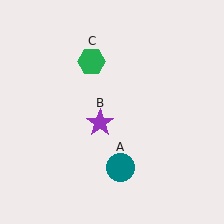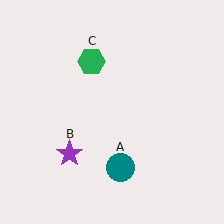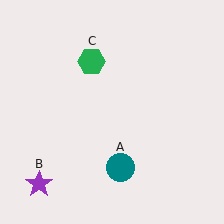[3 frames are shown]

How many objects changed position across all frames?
1 object changed position: purple star (object B).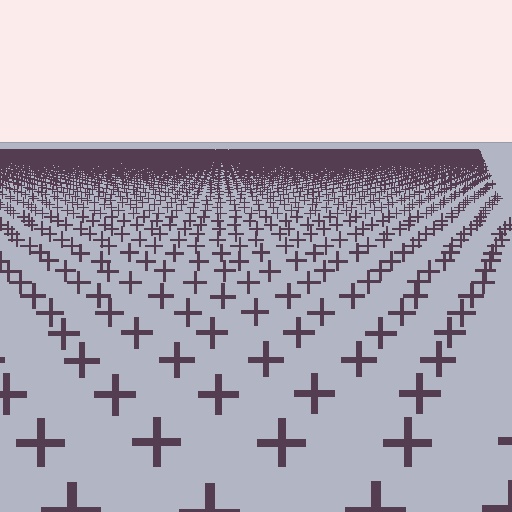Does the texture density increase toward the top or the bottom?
Density increases toward the top.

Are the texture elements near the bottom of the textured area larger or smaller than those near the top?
Larger. Near the bottom, elements are closer to the viewer and appear at a bigger on-screen size.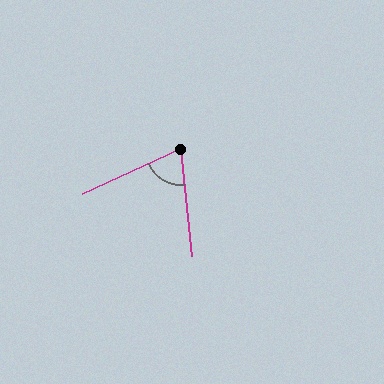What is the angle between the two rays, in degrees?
Approximately 71 degrees.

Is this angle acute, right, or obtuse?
It is acute.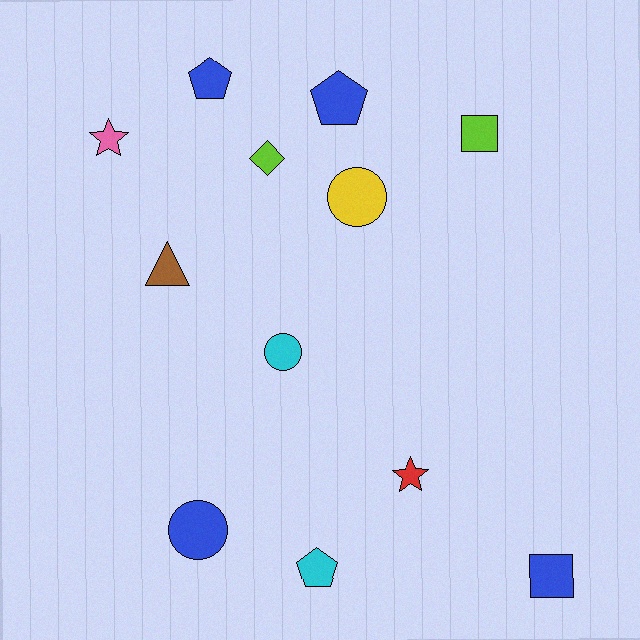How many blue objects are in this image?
There are 4 blue objects.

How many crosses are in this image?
There are no crosses.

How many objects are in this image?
There are 12 objects.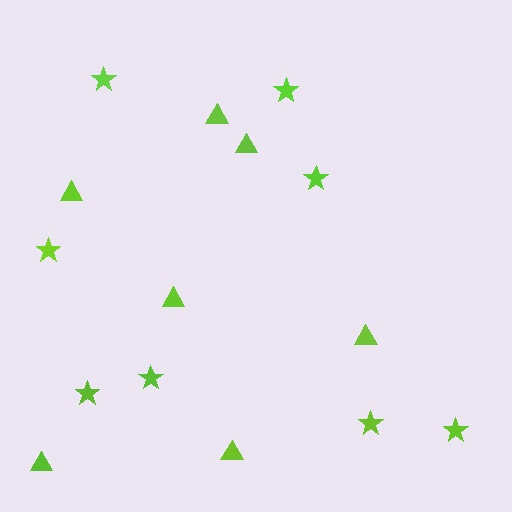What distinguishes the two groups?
There are 2 groups: one group of stars (8) and one group of triangles (7).